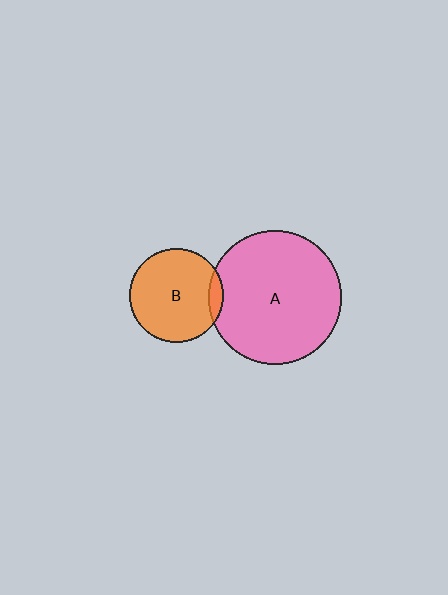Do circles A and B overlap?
Yes.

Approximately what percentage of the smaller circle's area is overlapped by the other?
Approximately 10%.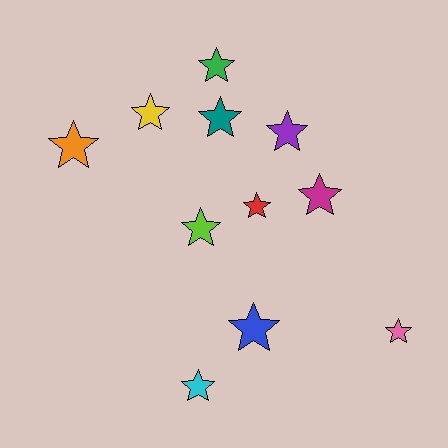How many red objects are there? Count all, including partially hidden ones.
There is 1 red object.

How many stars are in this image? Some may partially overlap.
There are 11 stars.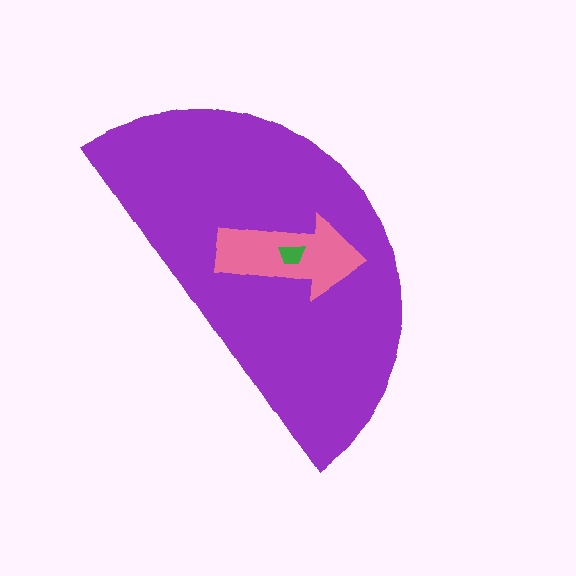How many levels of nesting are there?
3.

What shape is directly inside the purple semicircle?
The pink arrow.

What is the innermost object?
The green trapezoid.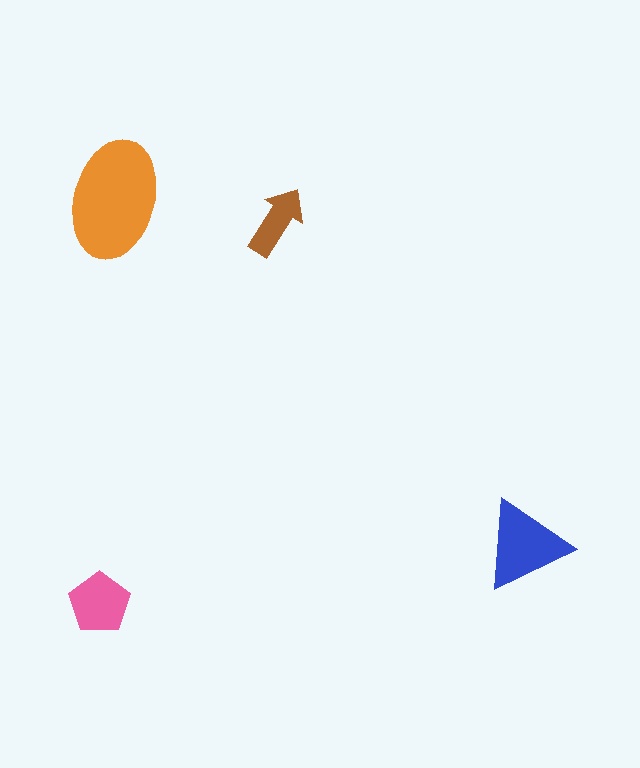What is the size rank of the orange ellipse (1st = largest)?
1st.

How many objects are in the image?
There are 4 objects in the image.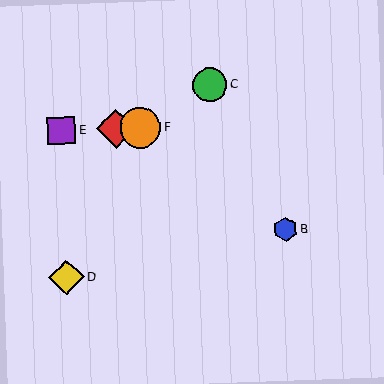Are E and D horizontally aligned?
No, E is at y≈131 and D is at y≈277.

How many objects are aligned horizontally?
3 objects (A, E, F) are aligned horizontally.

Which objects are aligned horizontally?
Objects A, E, F are aligned horizontally.